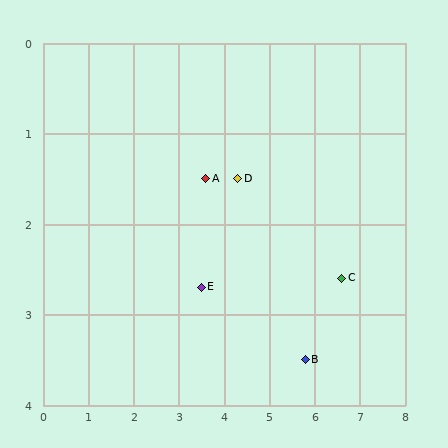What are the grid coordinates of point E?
Point E is at approximately (3.5, 2.7).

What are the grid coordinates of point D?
Point D is at approximately (4.3, 1.5).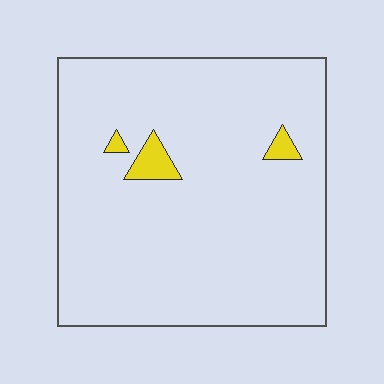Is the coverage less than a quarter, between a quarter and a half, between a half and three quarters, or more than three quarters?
Less than a quarter.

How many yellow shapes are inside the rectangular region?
3.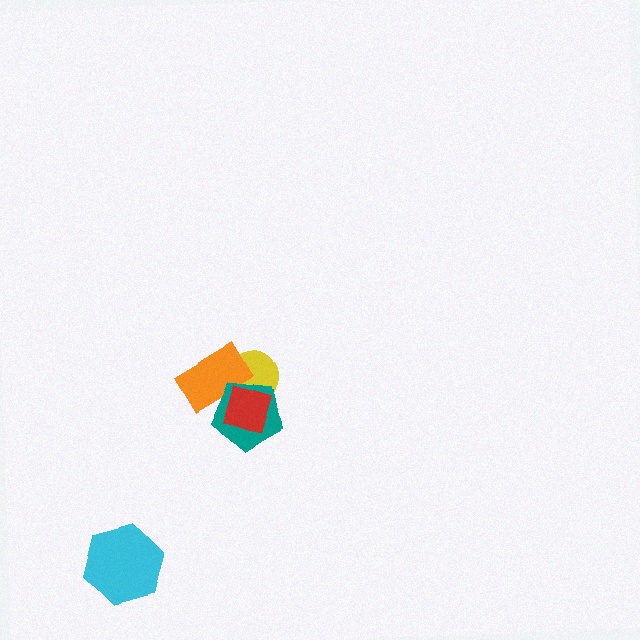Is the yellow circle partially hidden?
Yes, it is partially covered by another shape.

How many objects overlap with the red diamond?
3 objects overlap with the red diamond.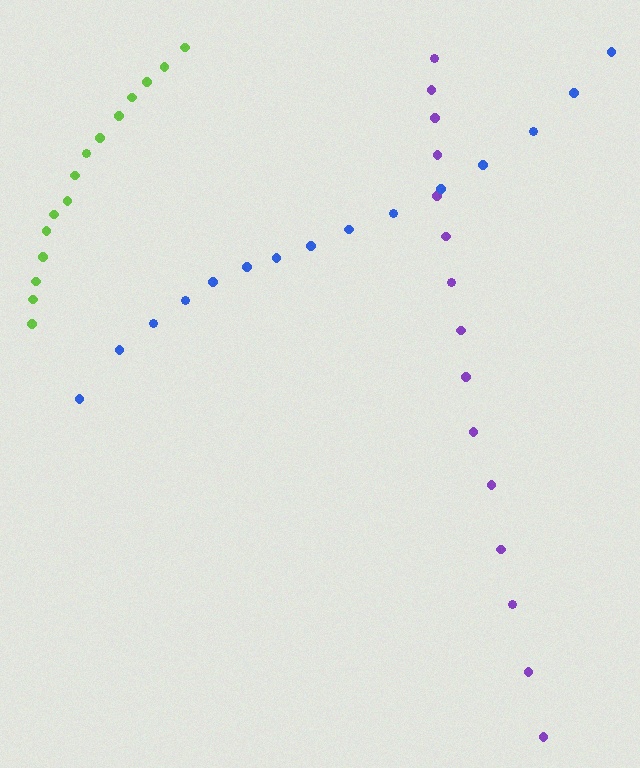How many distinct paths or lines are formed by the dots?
There are 3 distinct paths.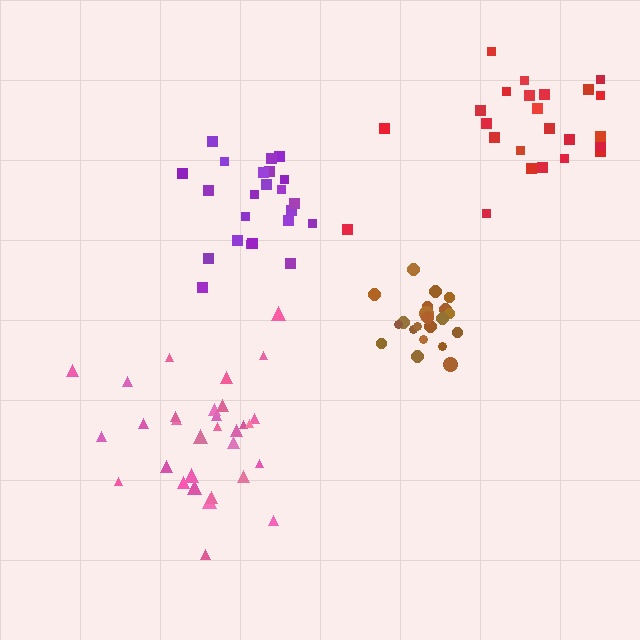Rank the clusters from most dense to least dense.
brown, purple, pink, red.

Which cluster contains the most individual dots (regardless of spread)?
Pink (31).